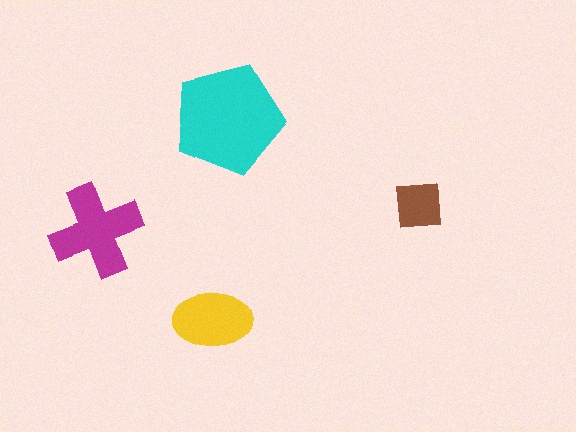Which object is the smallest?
The brown square.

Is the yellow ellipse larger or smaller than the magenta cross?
Smaller.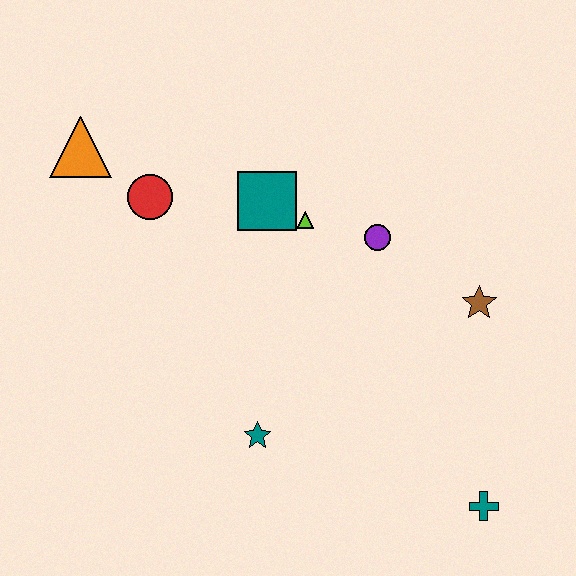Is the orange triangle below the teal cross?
No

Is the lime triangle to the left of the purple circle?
Yes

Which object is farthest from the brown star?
The orange triangle is farthest from the brown star.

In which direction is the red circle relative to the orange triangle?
The red circle is to the right of the orange triangle.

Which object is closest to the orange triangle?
The red circle is closest to the orange triangle.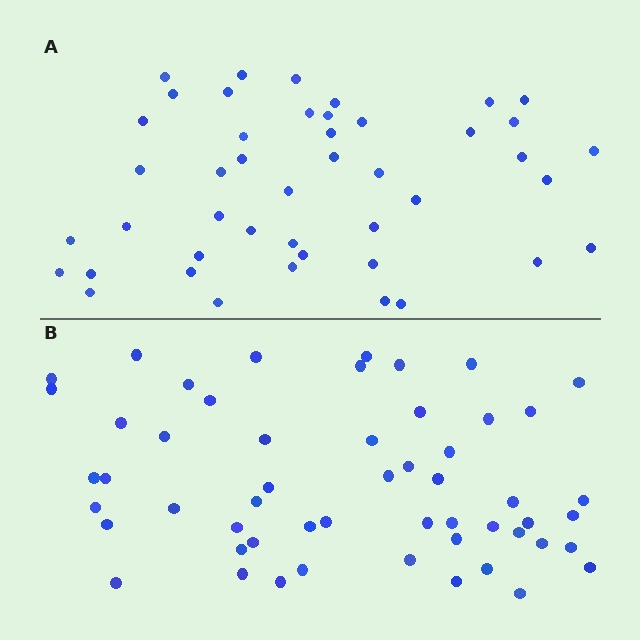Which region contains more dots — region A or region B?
Region B (the bottom region) has more dots.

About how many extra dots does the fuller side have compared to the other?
Region B has roughly 8 or so more dots than region A.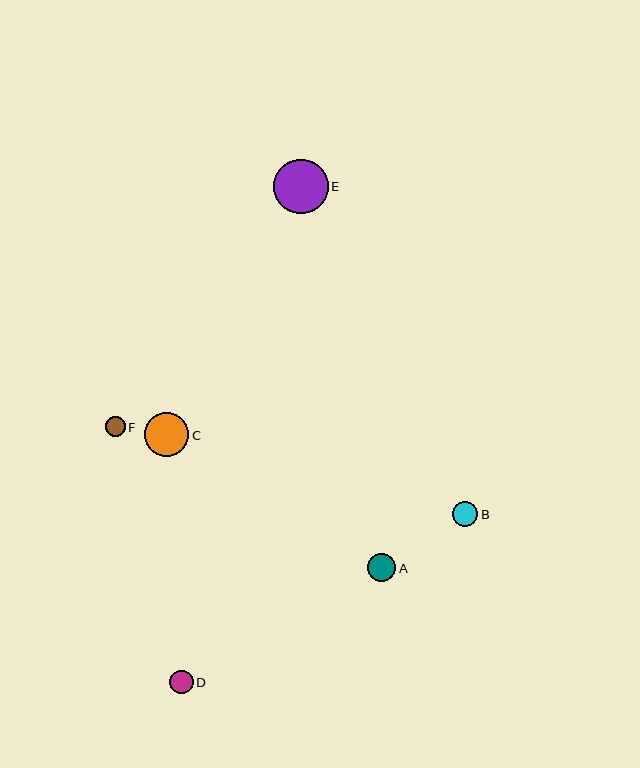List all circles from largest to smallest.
From largest to smallest: E, C, A, B, D, F.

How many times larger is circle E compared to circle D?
Circle E is approximately 2.4 times the size of circle D.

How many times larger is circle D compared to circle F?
Circle D is approximately 1.1 times the size of circle F.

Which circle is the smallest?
Circle F is the smallest with a size of approximately 20 pixels.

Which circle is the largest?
Circle E is the largest with a size of approximately 55 pixels.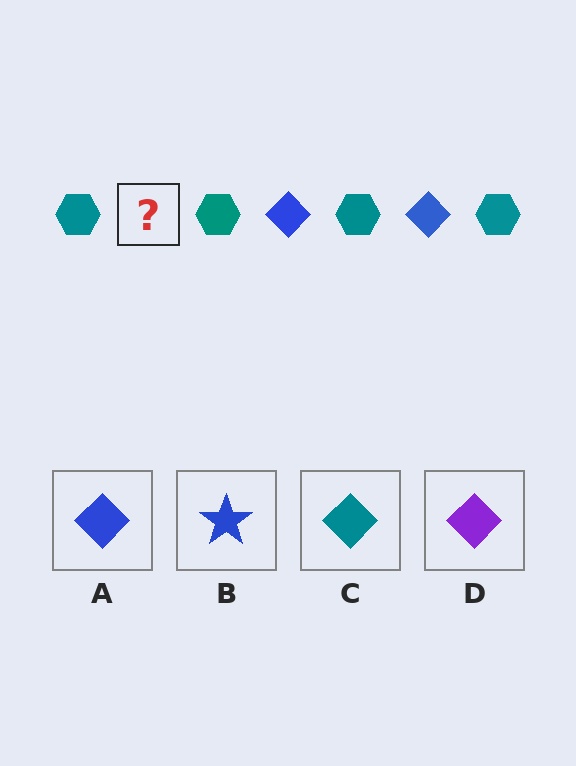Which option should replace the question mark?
Option A.